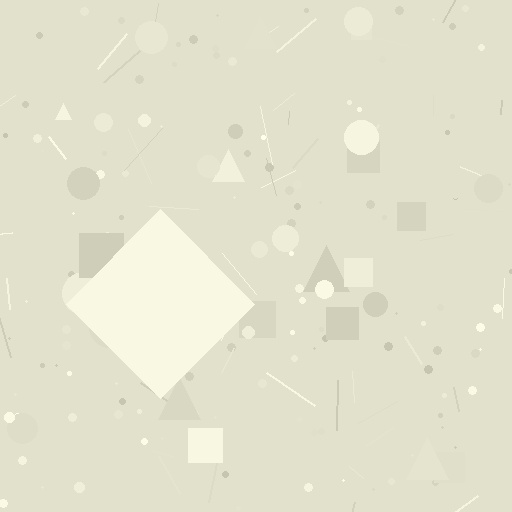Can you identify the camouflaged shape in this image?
The camouflaged shape is a diamond.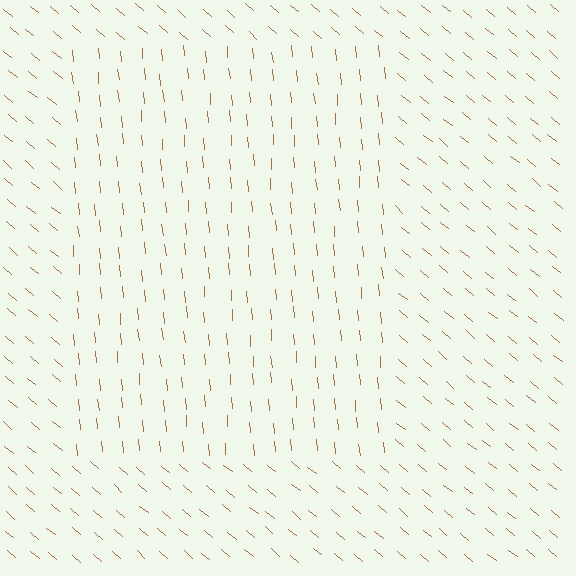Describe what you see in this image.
The image is filled with small brown line segments. A rectangle region in the image has lines oriented differently from the surrounding lines, creating a visible texture boundary.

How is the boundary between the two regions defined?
The boundary is defined purely by a change in line orientation (approximately 45 degrees difference). All lines are the same color and thickness.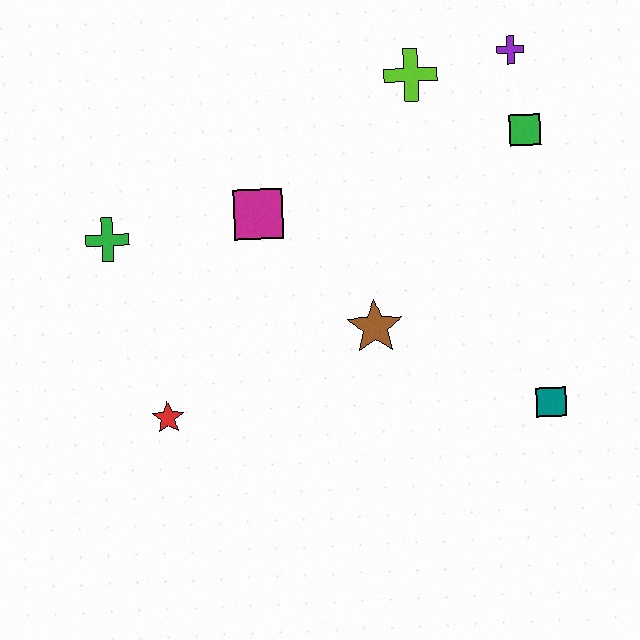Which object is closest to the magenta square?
The green cross is closest to the magenta square.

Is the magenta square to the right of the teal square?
No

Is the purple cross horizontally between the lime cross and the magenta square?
No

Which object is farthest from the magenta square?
The teal square is farthest from the magenta square.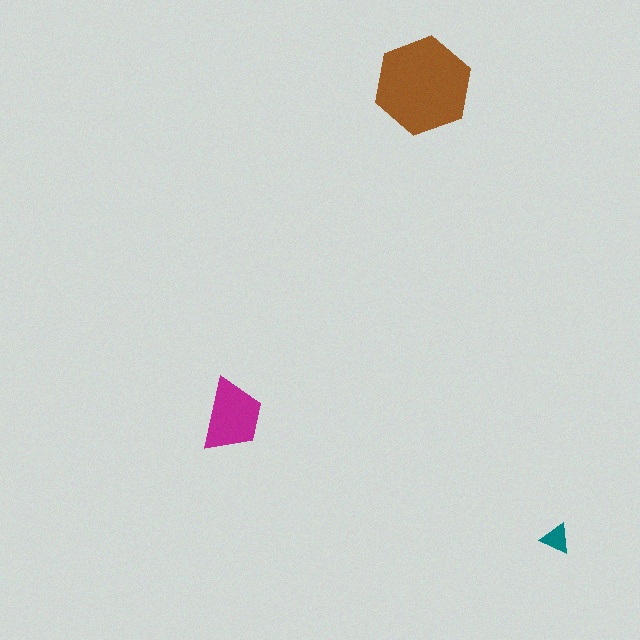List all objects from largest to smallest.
The brown hexagon, the magenta trapezoid, the teal triangle.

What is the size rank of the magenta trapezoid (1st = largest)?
2nd.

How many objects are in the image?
There are 3 objects in the image.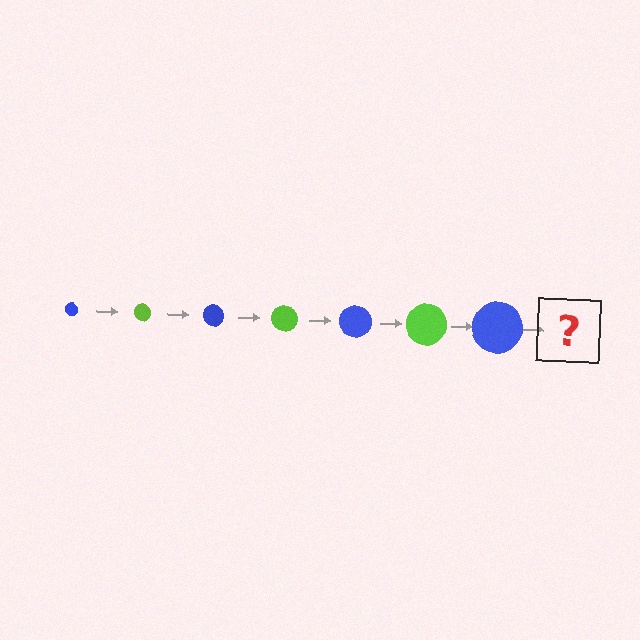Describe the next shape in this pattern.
It should be a lime circle, larger than the previous one.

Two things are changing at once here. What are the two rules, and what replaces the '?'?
The two rules are that the circle grows larger each step and the color cycles through blue and lime. The '?' should be a lime circle, larger than the previous one.